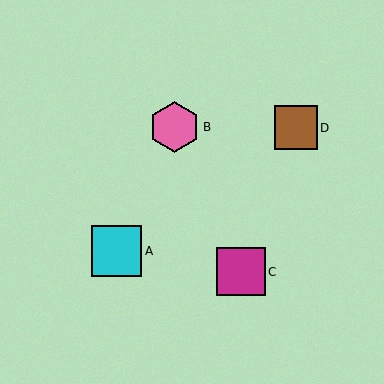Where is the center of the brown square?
The center of the brown square is at (296, 128).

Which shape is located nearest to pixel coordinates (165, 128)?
The pink hexagon (labeled B) at (175, 127) is nearest to that location.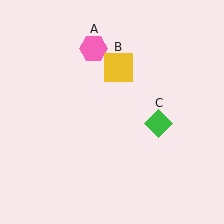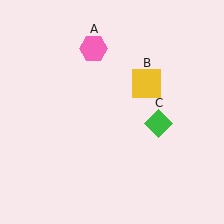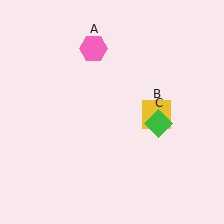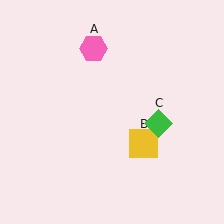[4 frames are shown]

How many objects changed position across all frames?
1 object changed position: yellow square (object B).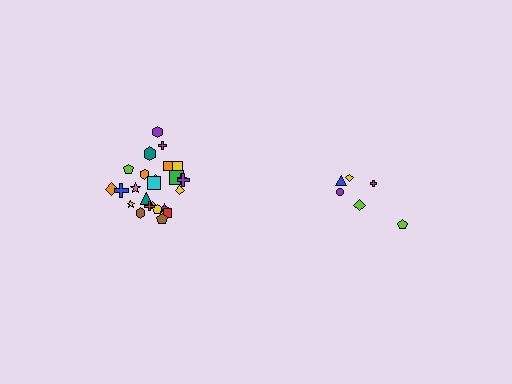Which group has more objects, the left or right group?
The left group.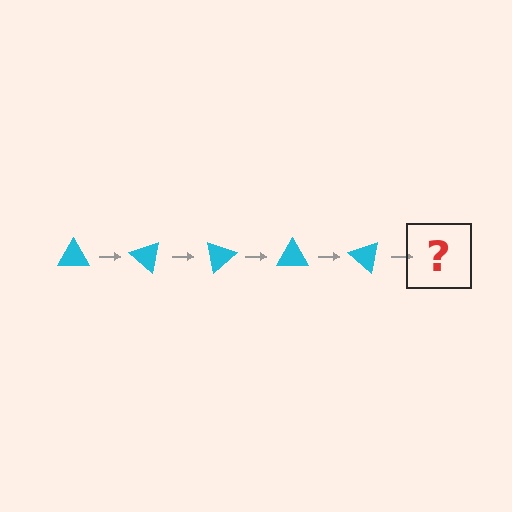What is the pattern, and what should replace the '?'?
The pattern is that the triangle rotates 40 degrees each step. The '?' should be a cyan triangle rotated 200 degrees.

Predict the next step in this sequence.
The next step is a cyan triangle rotated 200 degrees.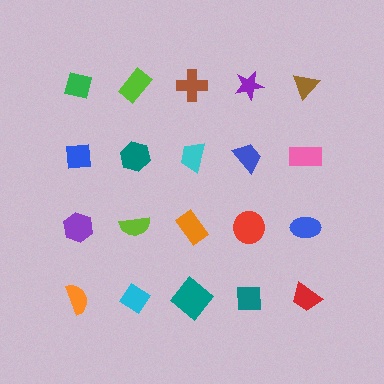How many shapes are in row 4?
5 shapes.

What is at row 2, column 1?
A blue square.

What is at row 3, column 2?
A lime semicircle.